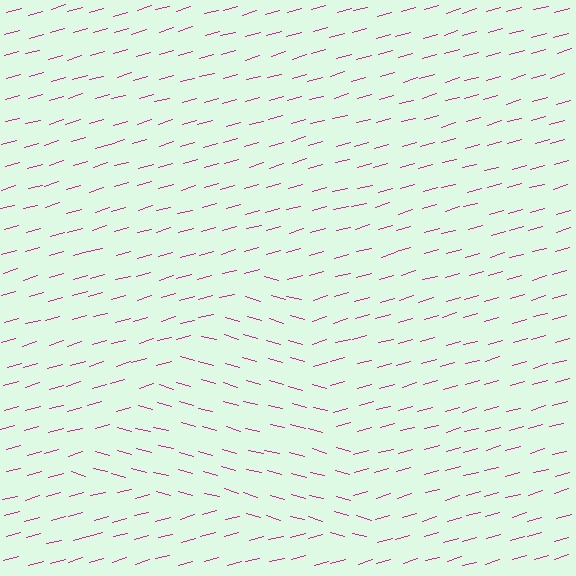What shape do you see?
I see a triangle.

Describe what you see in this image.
The image is filled with small magenta line segments. A triangle region in the image has lines oriented differently from the surrounding lines, creating a visible texture boundary.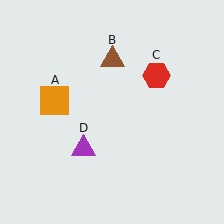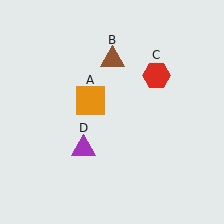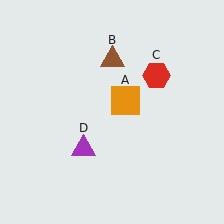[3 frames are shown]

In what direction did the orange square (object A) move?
The orange square (object A) moved right.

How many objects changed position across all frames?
1 object changed position: orange square (object A).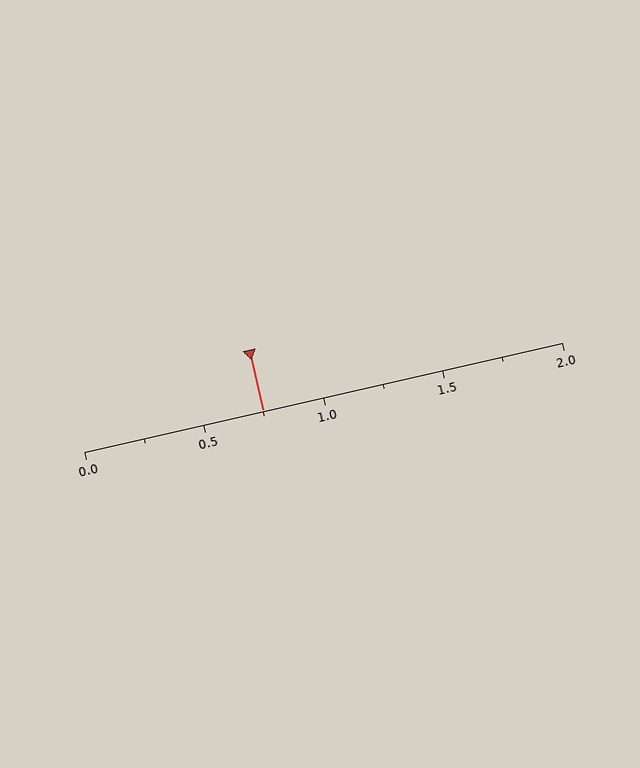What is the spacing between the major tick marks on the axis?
The major ticks are spaced 0.5 apart.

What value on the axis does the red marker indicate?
The marker indicates approximately 0.75.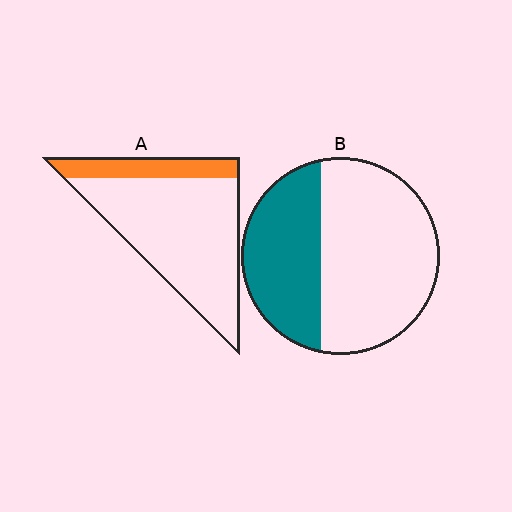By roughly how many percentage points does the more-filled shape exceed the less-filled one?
By roughly 20 percentage points (B over A).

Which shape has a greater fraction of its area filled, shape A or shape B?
Shape B.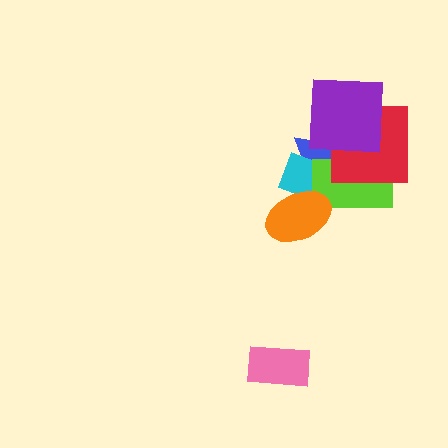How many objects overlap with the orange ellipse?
3 objects overlap with the orange ellipse.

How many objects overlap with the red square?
3 objects overlap with the red square.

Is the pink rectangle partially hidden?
No, no other shape covers it.